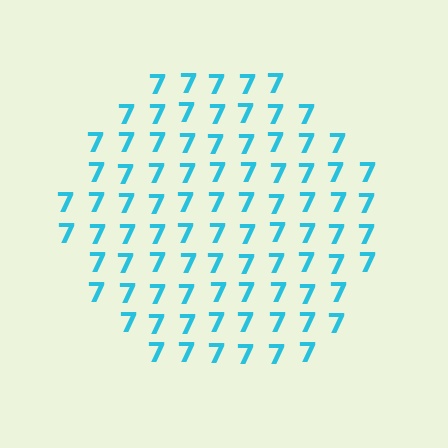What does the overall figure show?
The overall figure shows a circle.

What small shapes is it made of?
It is made of small digit 7's.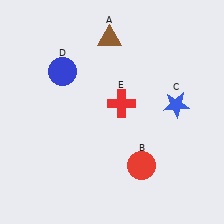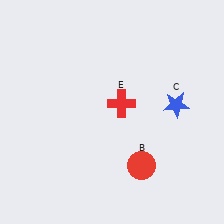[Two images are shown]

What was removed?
The brown triangle (A), the blue circle (D) were removed in Image 2.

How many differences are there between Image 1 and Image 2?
There are 2 differences between the two images.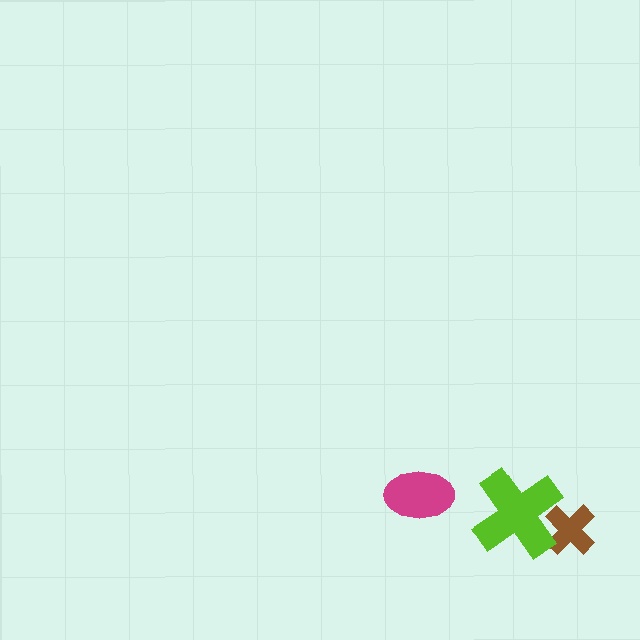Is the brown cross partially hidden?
Yes, it is partially covered by another shape.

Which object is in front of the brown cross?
The lime cross is in front of the brown cross.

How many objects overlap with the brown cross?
1 object overlaps with the brown cross.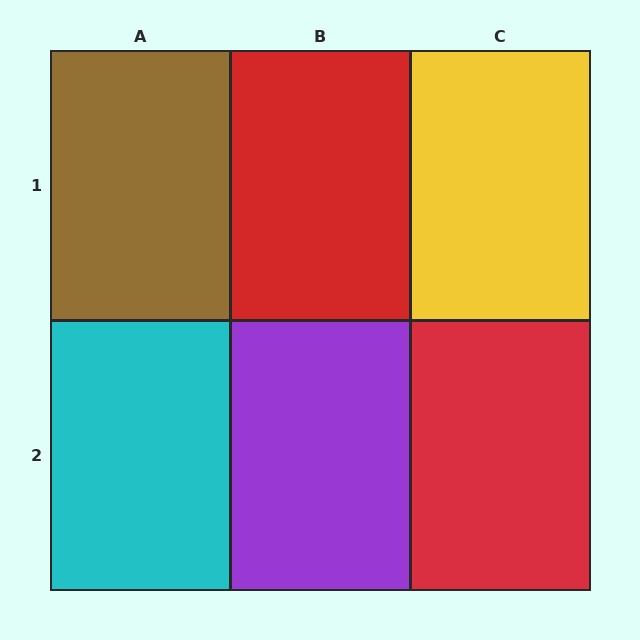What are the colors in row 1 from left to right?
Brown, red, yellow.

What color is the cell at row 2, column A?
Cyan.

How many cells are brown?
1 cell is brown.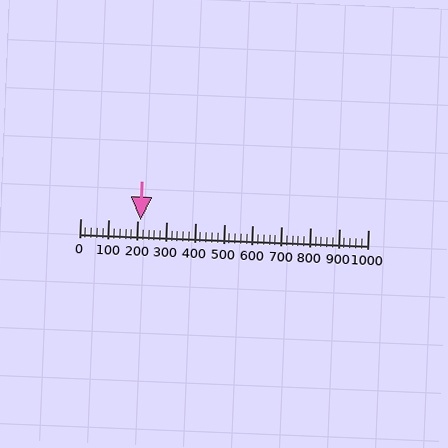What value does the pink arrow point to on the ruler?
The pink arrow points to approximately 209.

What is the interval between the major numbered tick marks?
The major tick marks are spaced 100 units apart.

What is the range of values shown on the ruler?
The ruler shows values from 0 to 1000.